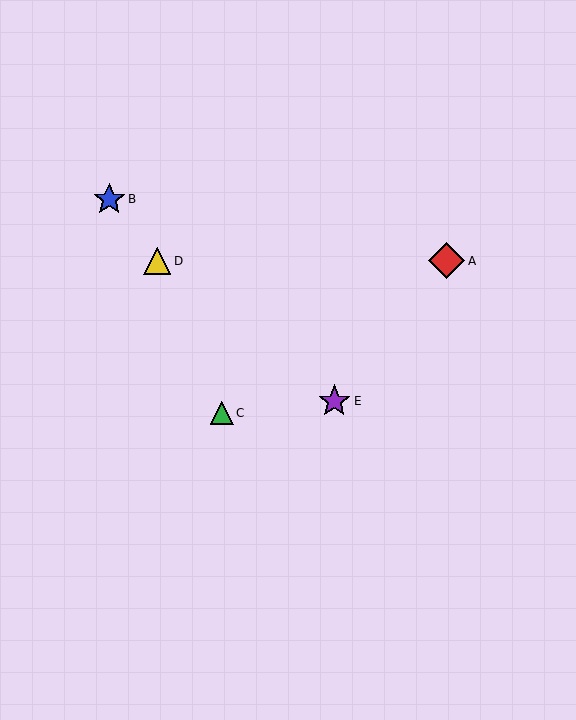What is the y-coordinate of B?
Object B is at y≈199.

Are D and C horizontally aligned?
No, D is at y≈261 and C is at y≈413.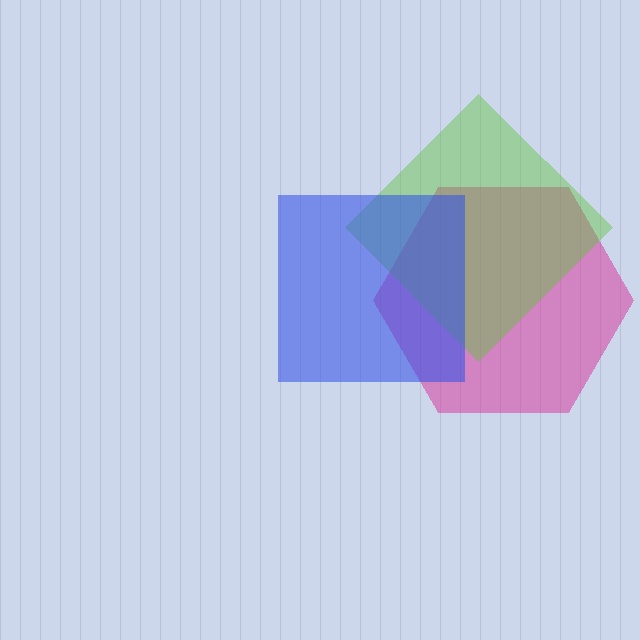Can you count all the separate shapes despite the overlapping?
Yes, there are 3 separate shapes.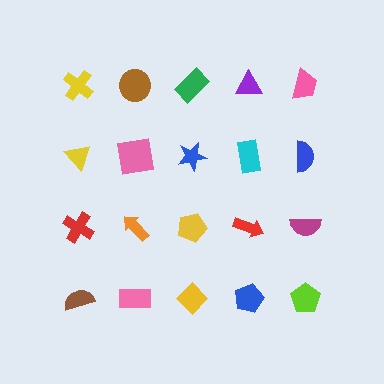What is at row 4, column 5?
A lime pentagon.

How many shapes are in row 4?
5 shapes.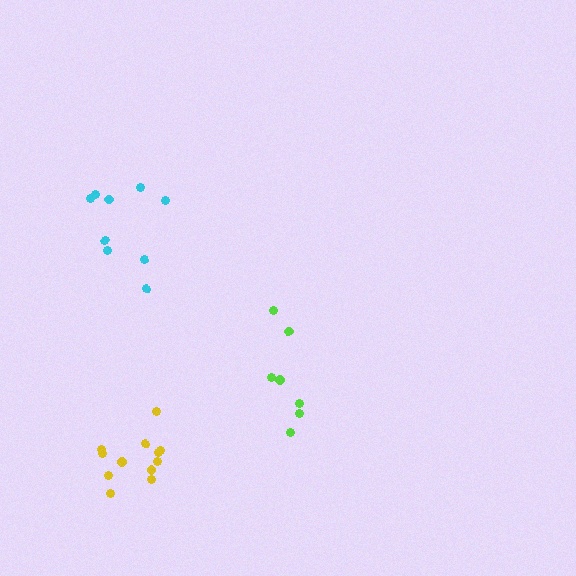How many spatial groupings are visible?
There are 3 spatial groupings.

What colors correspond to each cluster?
The clusters are colored: yellow, lime, cyan.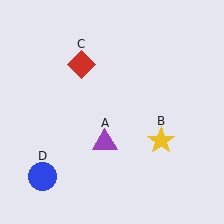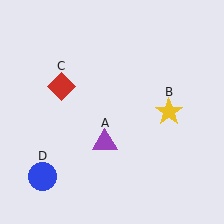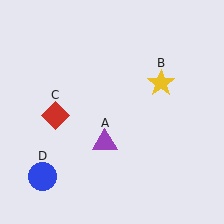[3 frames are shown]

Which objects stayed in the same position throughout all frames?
Purple triangle (object A) and blue circle (object D) remained stationary.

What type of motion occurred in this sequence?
The yellow star (object B), red diamond (object C) rotated counterclockwise around the center of the scene.